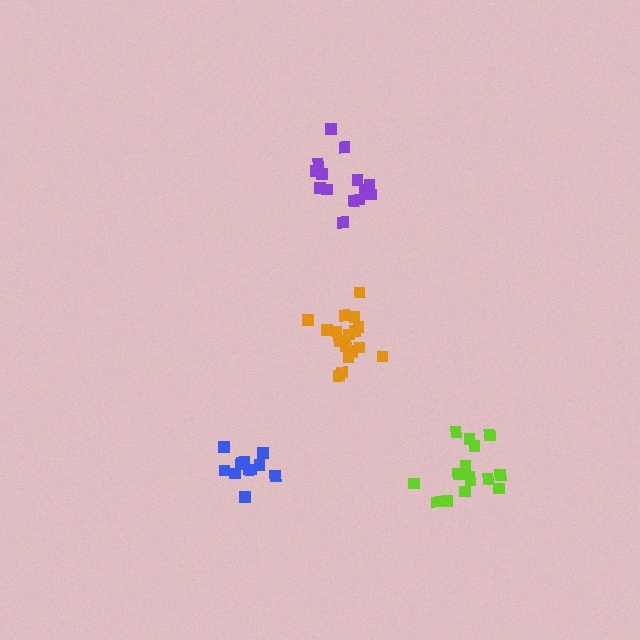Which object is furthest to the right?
The lime cluster is rightmost.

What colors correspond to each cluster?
The clusters are colored: orange, lime, purple, blue.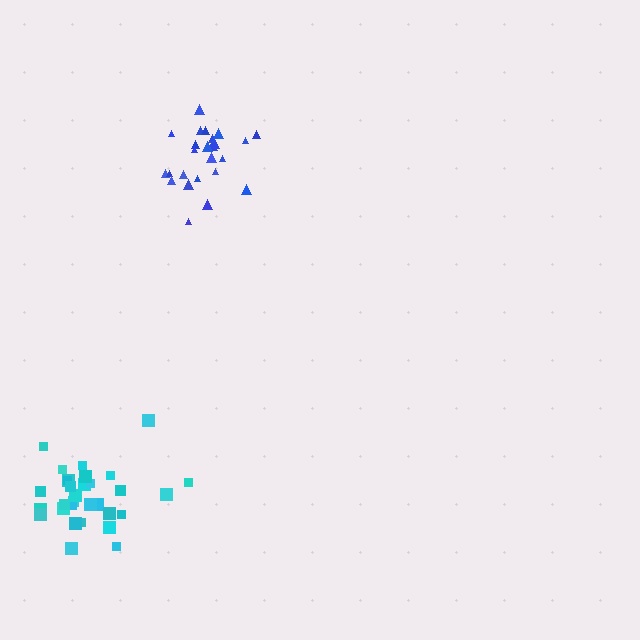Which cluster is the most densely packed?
Blue.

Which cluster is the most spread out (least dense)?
Cyan.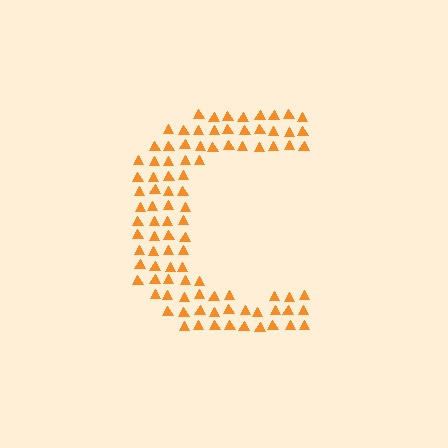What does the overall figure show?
The overall figure shows the letter C.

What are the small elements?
The small elements are triangles.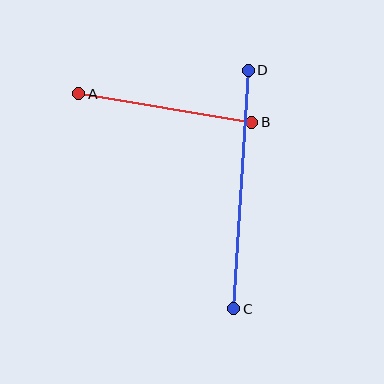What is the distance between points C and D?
The distance is approximately 239 pixels.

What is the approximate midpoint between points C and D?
The midpoint is at approximately (241, 190) pixels.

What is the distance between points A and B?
The distance is approximately 175 pixels.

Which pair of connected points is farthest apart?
Points C and D are farthest apart.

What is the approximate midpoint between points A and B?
The midpoint is at approximately (165, 108) pixels.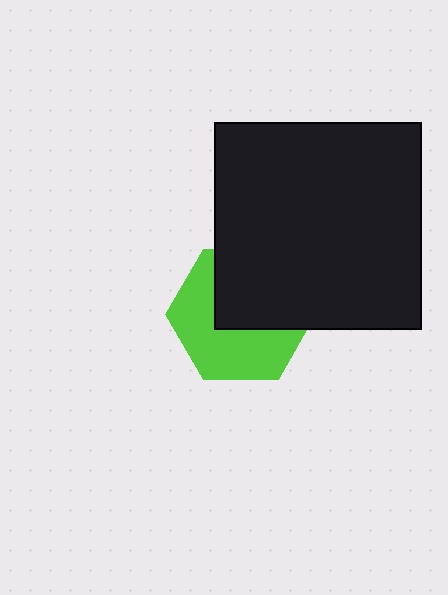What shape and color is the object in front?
The object in front is a black square.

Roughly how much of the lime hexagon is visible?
About half of it is visible (roughly 53%).